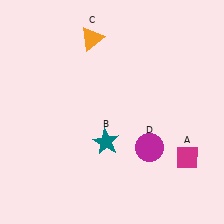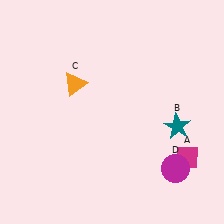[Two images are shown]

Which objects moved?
The objects that moved are: the teal star (B), the orange triangle (C), the magenta circle (D).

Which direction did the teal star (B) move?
The teal star (B) moved right.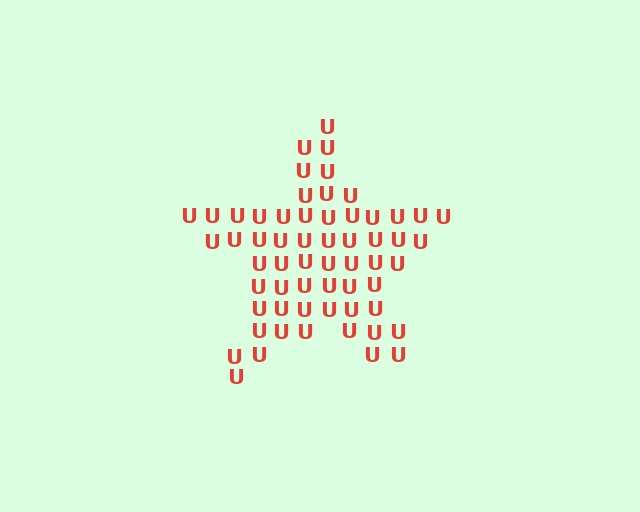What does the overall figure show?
The overall figure shows a star.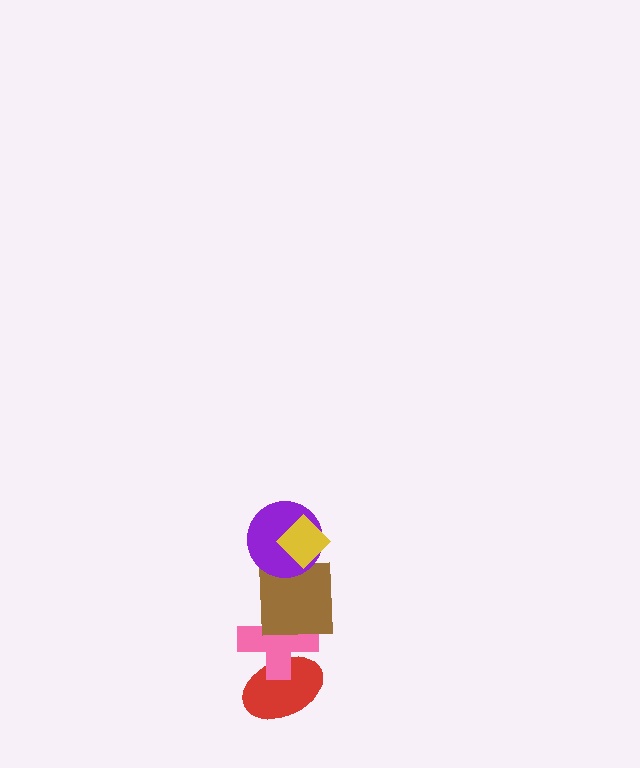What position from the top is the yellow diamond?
The yellow diamond is 1st from the top.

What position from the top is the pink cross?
The pink cross is 4th from the top.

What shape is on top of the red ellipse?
The pink cross is on top of the red ellipse.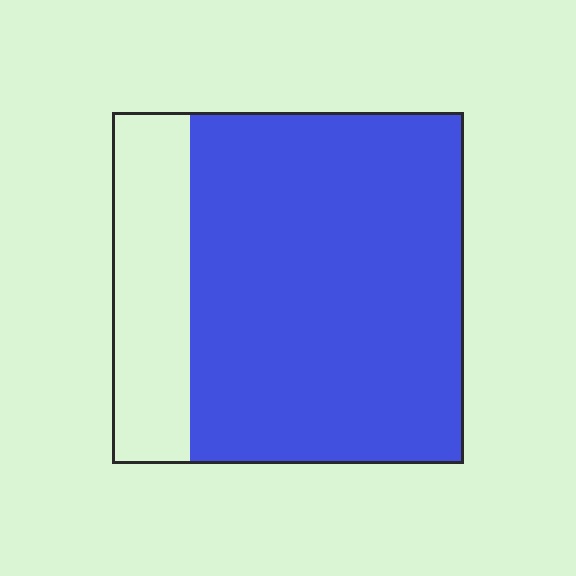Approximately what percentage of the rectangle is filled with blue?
Approximately 80%.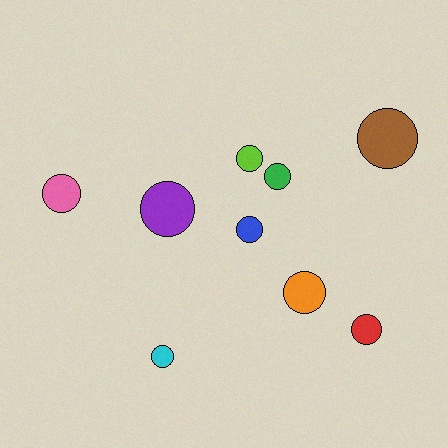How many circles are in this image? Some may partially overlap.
There are 9 circles.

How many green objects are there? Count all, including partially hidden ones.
There is 1 green object.